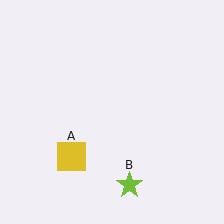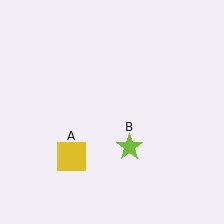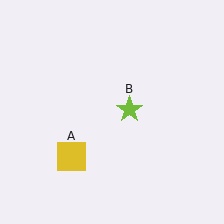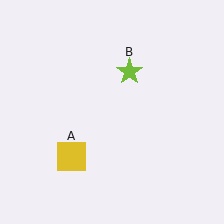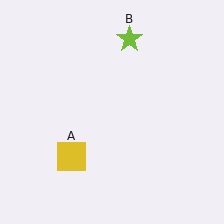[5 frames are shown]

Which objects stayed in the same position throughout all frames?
Yellow square (object A) remained stationary.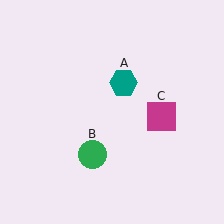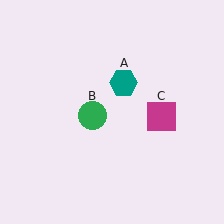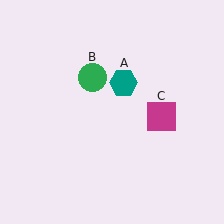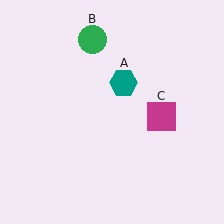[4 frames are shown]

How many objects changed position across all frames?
1 object changed position: green circle (object B).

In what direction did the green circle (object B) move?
The green circle (object B) moved up.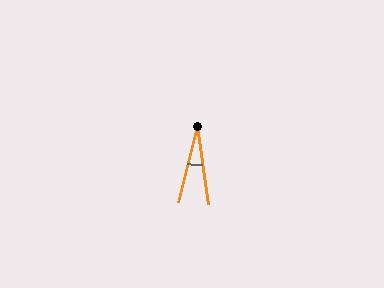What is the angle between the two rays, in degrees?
Approximately 22 degrees.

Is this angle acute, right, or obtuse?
It is acute.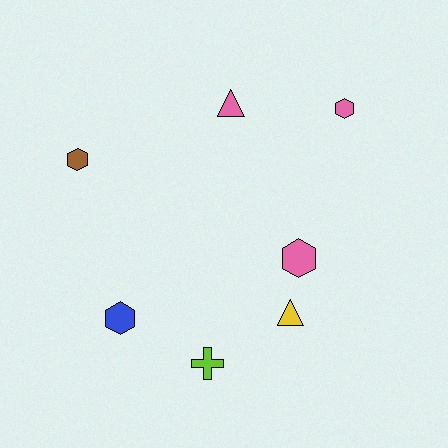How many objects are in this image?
There are 7 objects.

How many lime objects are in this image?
There is 1 lime object.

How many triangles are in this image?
There are 2 triangles.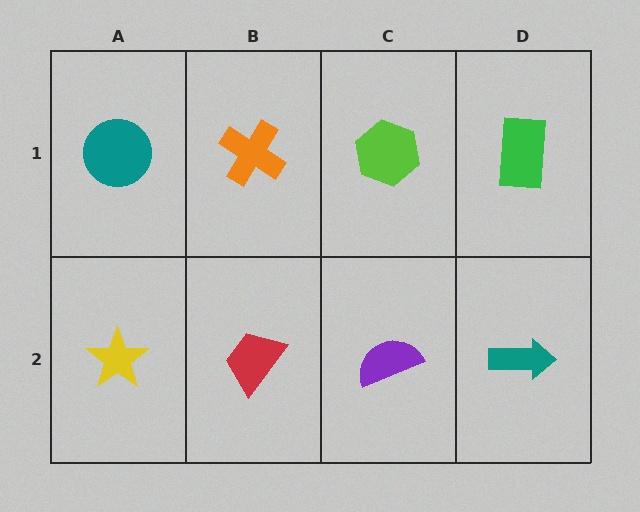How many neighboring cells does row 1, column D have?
2.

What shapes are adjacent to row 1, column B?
A red trapezoid (row 2, column B), a teal circle (row 1, column A), a lime hexagon (row 1, column C).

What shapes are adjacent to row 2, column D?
A green rectangle (row 1, column D), a purple semicircle (row 2, column C).